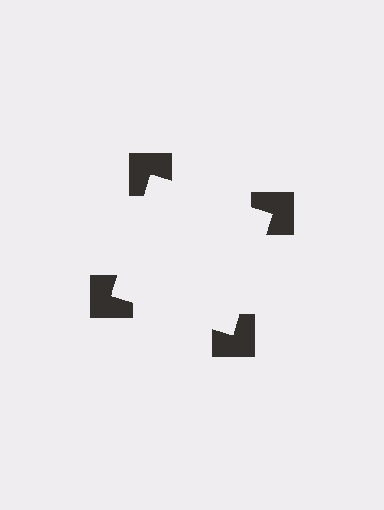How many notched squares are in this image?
There are 4 — one at each vertex of the illusory square.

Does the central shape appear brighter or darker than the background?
It typically appears slightly brighter than the background, even though no actual brightness change is drawn.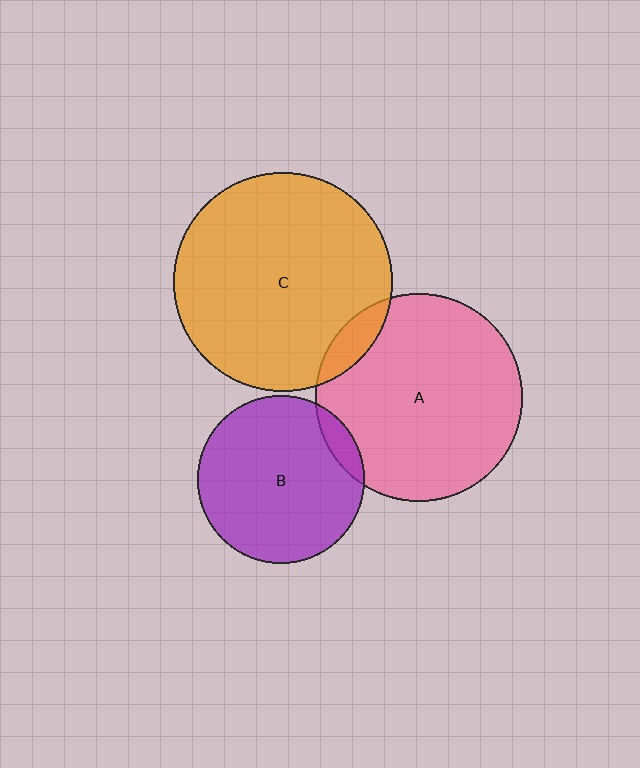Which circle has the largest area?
Circle C (orange).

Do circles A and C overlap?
Yes.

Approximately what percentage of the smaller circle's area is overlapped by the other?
Approximately 10%.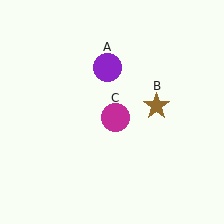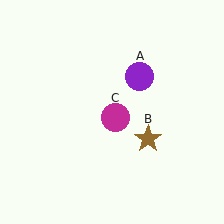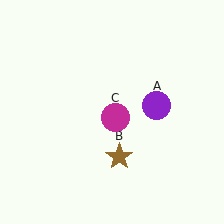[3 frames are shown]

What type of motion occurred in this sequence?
The purple circle (object A), brown star (object B) rotated clockwise around the center of the scene.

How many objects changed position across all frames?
2 objects changed position: purple circle (object A), brown star (object B).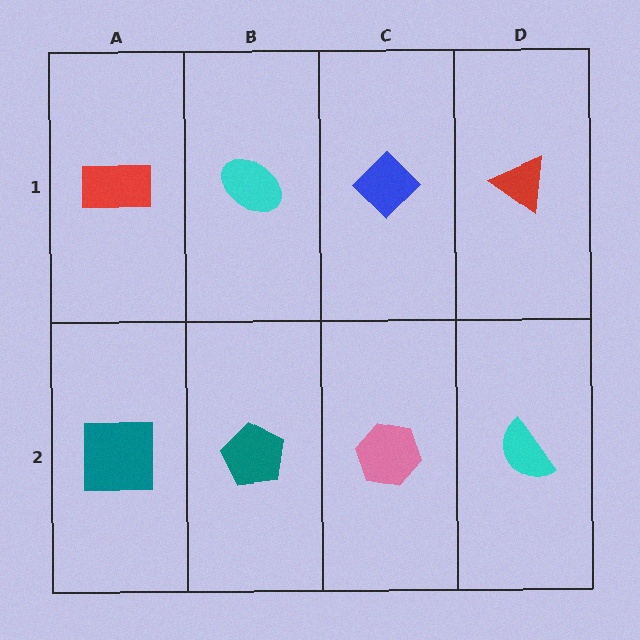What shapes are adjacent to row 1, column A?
A teal square (row 2, column A), a cyan ellipse (row 1, column B).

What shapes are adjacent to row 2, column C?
A blue diamond (row 1, column C), a teal pentagon (row 2, column B), a cyan semicircle (row 2, column D).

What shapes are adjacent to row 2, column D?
A red triangle (row 1, column D), a pink hexagon (row 2, column C).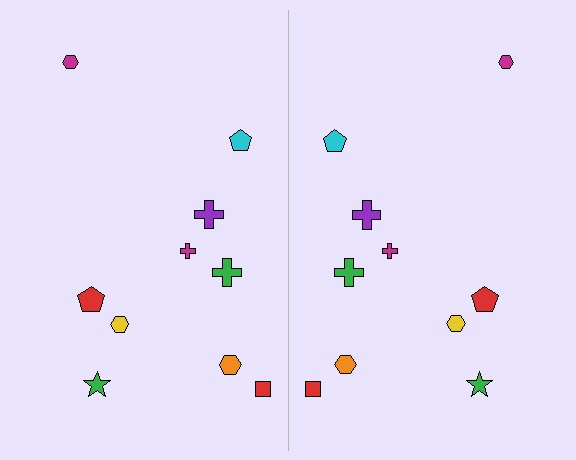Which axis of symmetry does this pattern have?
The pattern has a vertical axis of symmetry running through the center of the image.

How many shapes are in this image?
There are 20 shapes in this image.